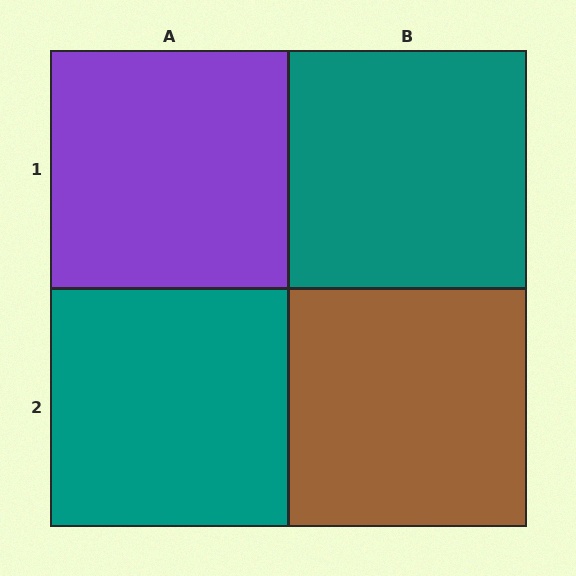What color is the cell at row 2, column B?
Brown.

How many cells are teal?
2 cells are teal.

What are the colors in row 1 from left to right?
Purple, teal.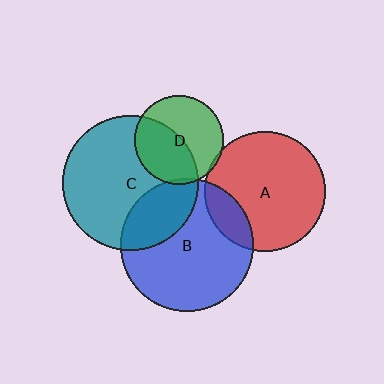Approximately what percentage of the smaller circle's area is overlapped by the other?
Approximately 5%.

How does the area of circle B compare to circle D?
Approximately 2.2 times.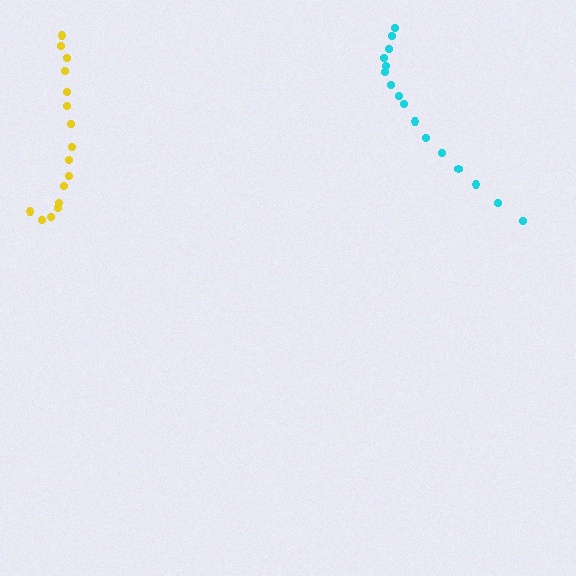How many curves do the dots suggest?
There are 2 distinct paths.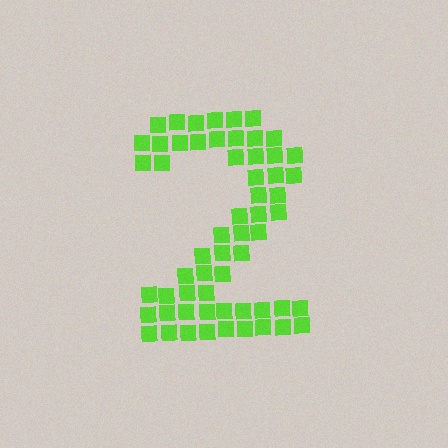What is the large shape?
The large shape is the digit 2.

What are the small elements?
The small elements are squares.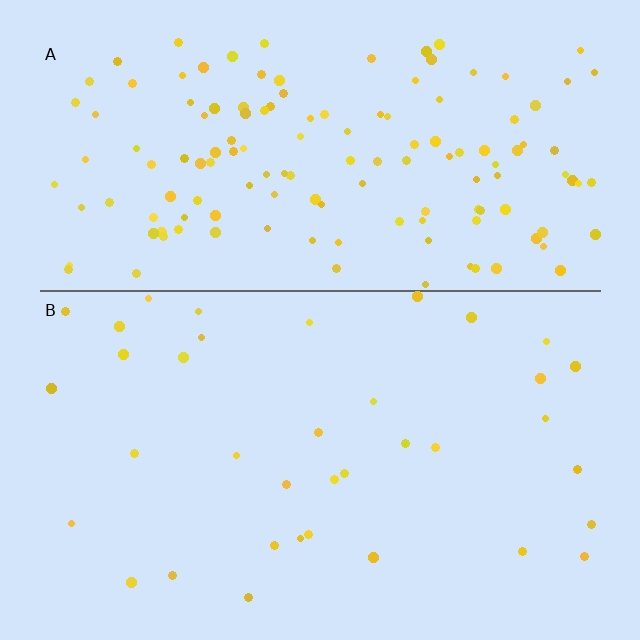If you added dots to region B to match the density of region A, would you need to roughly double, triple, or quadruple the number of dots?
Approximately quadruple.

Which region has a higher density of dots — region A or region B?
A (the top).